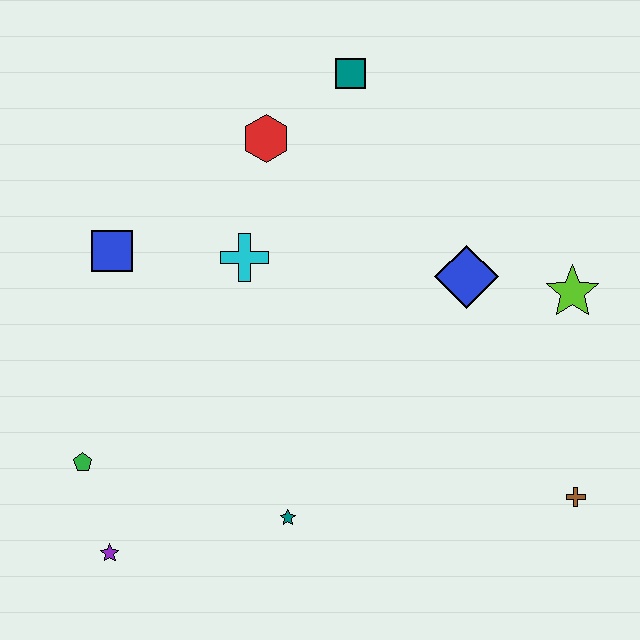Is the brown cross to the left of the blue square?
No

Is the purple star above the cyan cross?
No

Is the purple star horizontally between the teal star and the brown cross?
No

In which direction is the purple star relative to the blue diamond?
The purple star is to the left of the blue diamond.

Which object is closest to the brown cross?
The lime star is closest to the brown cross.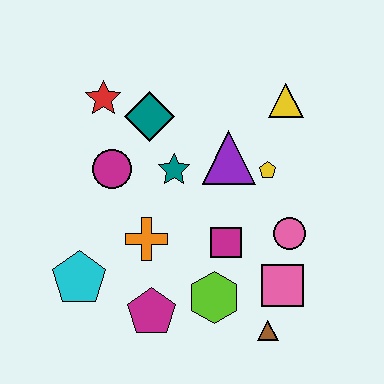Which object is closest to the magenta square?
The lime hexagon is closest to the magenta square.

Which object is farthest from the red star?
The brown triangle is farthest from the red star.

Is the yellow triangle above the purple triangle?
Yes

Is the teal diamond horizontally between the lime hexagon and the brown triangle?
No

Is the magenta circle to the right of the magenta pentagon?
No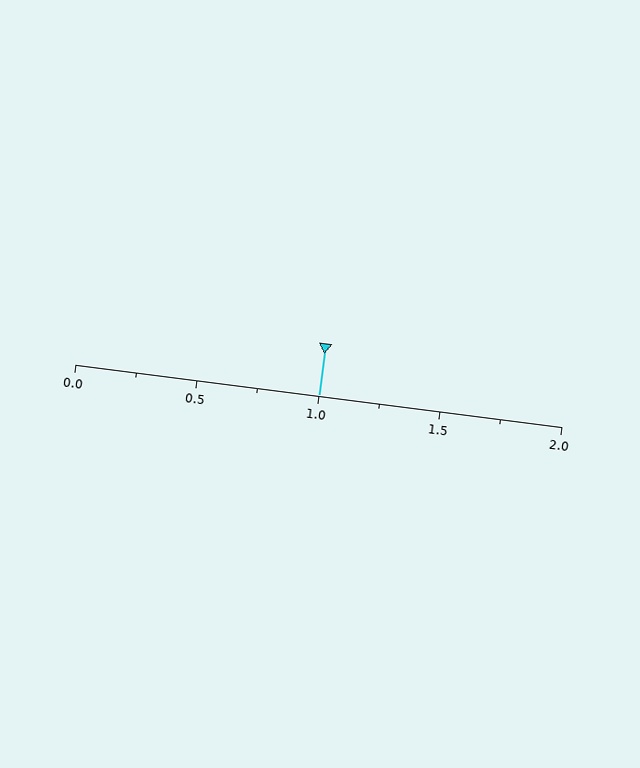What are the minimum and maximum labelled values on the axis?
The axis runs from 0.0 to 2.0.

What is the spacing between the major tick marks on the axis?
The major ticks are spaced 0.5 apart.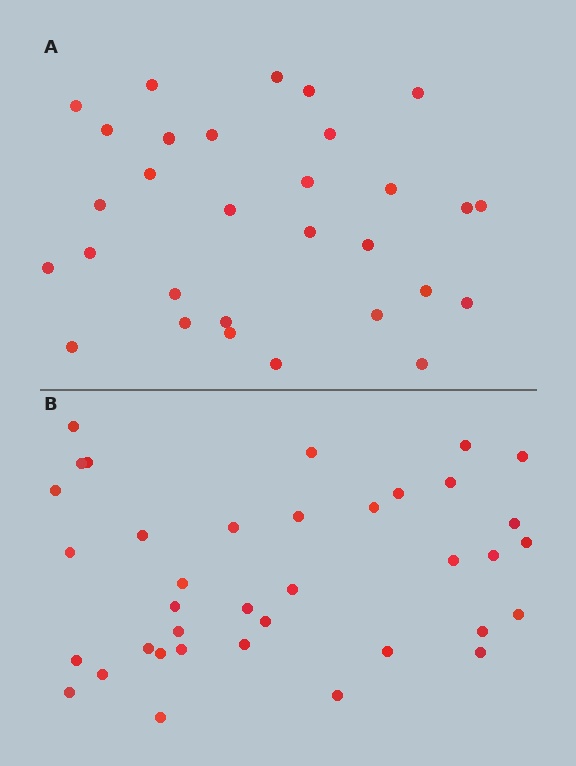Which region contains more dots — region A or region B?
Region B (the bottom region) has more dots.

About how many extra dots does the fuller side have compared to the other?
Region B has roughly 8 or so more dots than region A.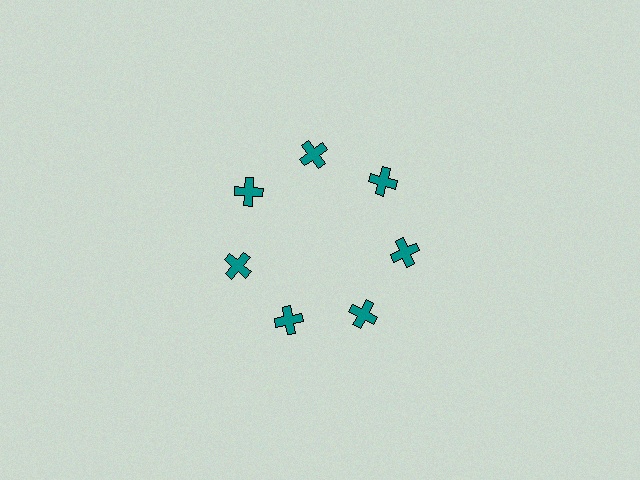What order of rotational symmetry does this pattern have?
This pattern has 7-fold rotational symmetry.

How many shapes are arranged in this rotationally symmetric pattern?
There are 7 shapes, arranged in 7 groups of 1.